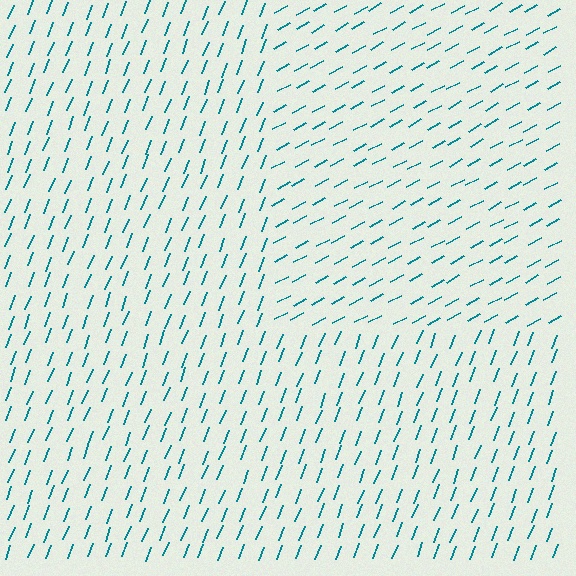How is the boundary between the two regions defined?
The boundary is defined purely by a change in line orientation (approximately 40 degrees difference). All lines are the same color and thickness.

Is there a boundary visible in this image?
Yes, there is a texture boundary formed by a change in line orientation.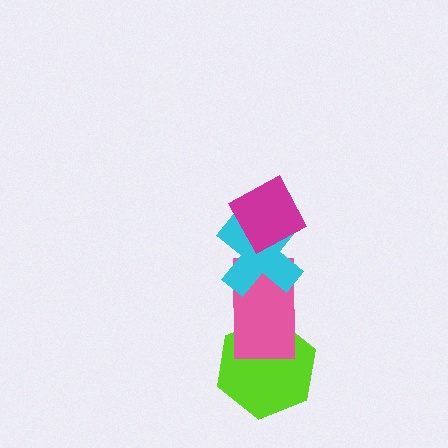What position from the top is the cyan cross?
The cyan cross is 2nd from the top.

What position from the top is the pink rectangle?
The pink rectangle is 3rd from the top.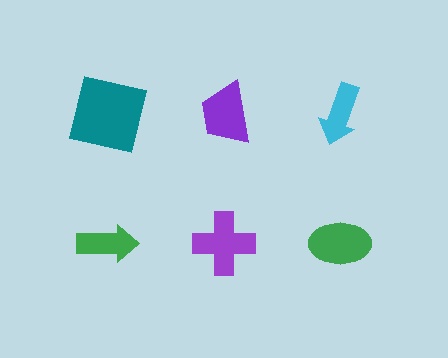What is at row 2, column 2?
A purple cross.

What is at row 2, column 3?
A green ellipse.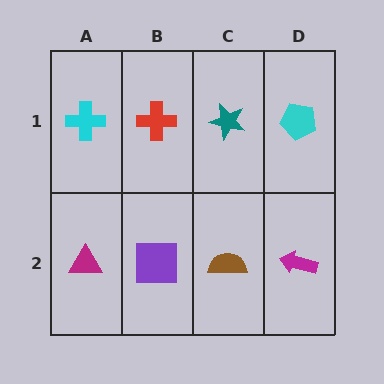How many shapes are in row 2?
4 shapes.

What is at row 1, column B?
A red cross.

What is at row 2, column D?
A magenta arrow.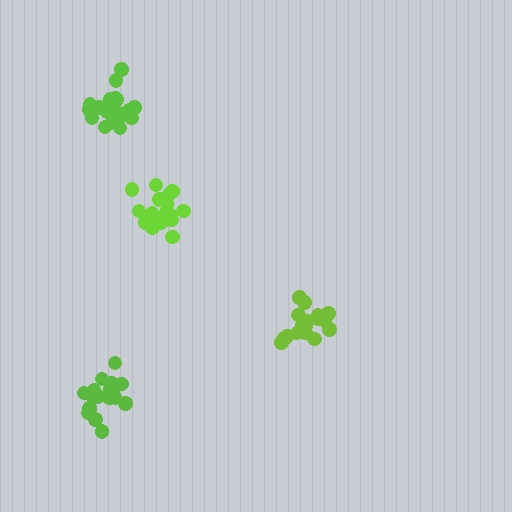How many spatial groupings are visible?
There are 4 spatial groupings.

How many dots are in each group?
Group 1: 19 dots, Group 2: 17 dots, Group 3: 18 dots, Group 4: 21 dots (75 total).